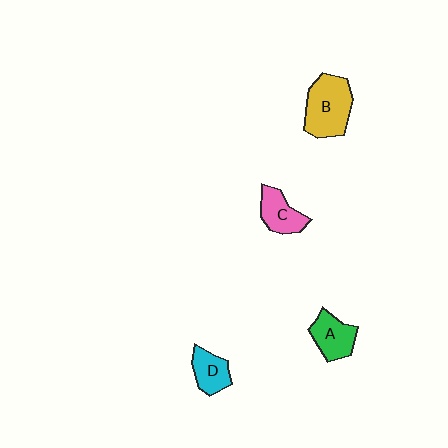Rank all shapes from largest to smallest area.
From largest to smallest: B (yellow), A (green), C (pink), D (cyan).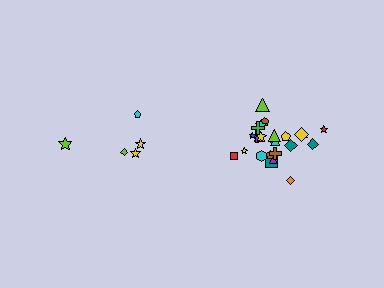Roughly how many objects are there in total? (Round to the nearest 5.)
Roughly 30 objects in total.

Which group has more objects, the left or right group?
The right group.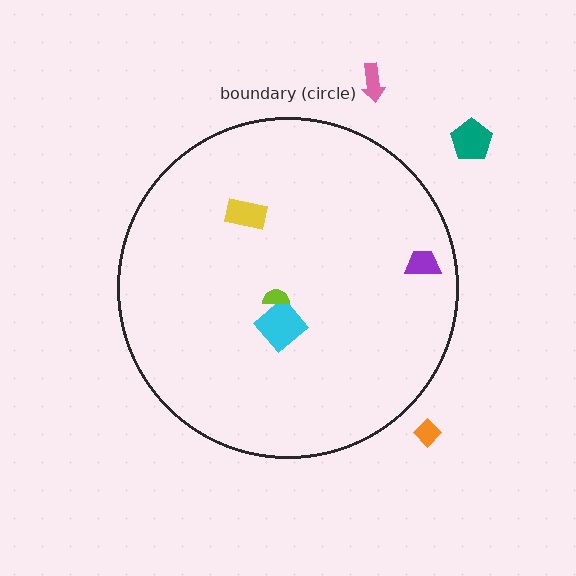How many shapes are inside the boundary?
4 inside, 3 outside.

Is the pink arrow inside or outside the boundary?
Outside.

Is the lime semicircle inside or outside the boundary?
Inside.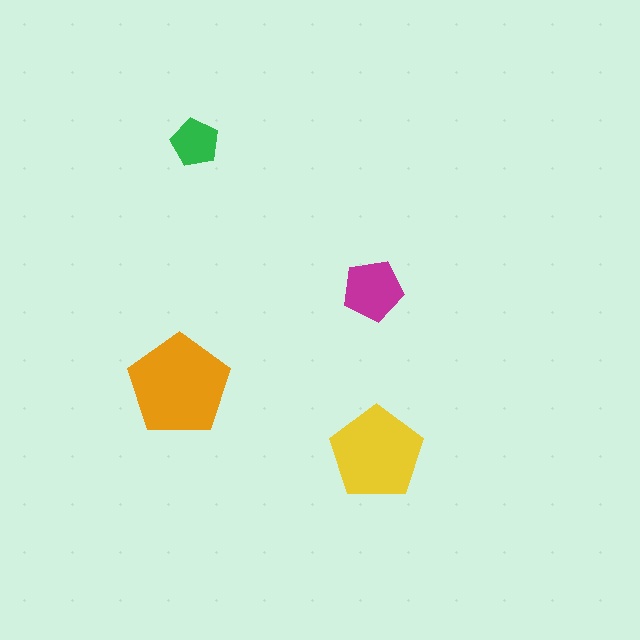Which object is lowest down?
The yellow pentagon is bottommost.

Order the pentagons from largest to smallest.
the orange one, the yellow one, the magenta one, the green one.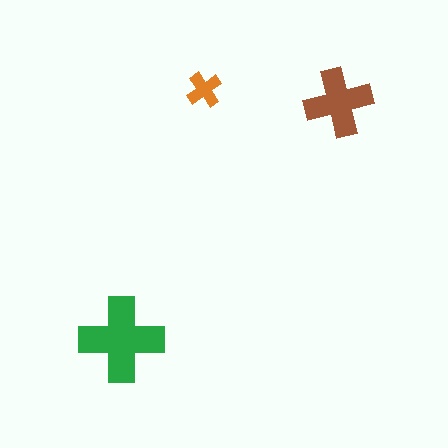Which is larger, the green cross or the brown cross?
The green one.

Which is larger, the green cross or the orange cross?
The green one.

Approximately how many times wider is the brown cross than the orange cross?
About 2 times wider.